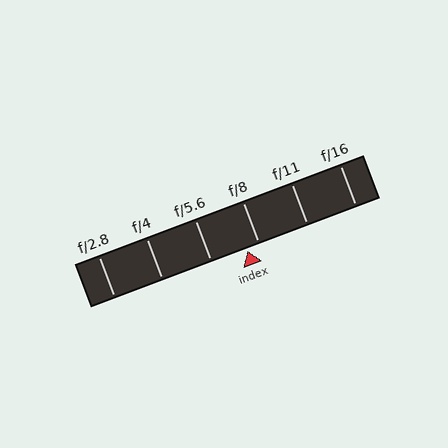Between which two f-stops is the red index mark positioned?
The index mark is between f/5.6 and f/8.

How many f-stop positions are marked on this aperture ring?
There are 6 f-stop positions marked.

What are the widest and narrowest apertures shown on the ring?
The widest aperture shown is f/2.8 and the narrowest is f/16.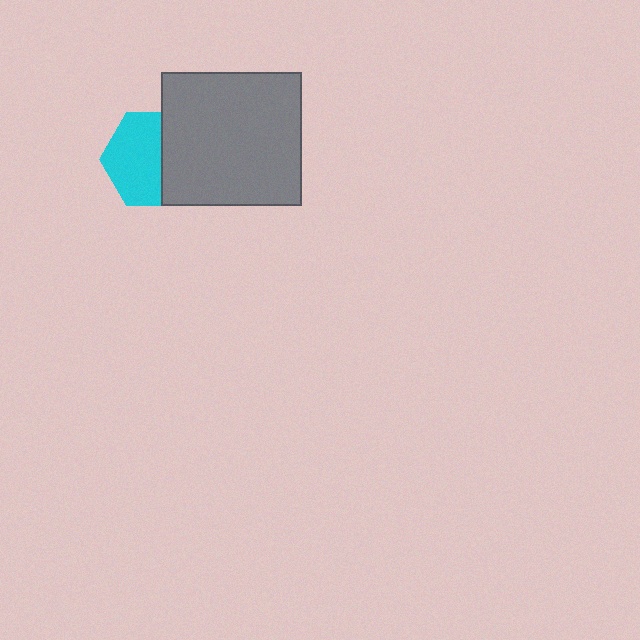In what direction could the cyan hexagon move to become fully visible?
The cyan hexagon could move left. That would shift it out from behind the gray rectangle entirely.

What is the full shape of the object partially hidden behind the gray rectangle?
The partially hidden object is a cyan hexagon.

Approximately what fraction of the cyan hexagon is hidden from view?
Roughly 40% of the cyan hexagon is hidden behind the gray rectangle.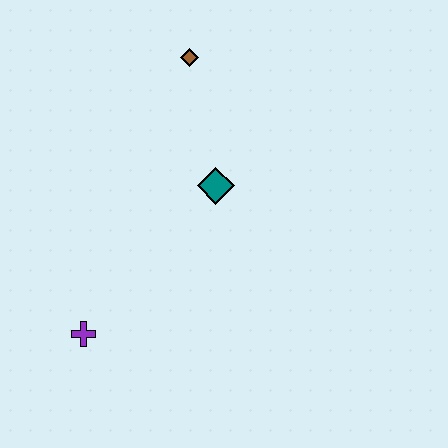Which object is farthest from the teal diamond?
The purple cross is farthest from the teal diamond.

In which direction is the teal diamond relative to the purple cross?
The teal diamond is above the purple cross.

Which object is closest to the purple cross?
The teal diamond is closest to the purple cross.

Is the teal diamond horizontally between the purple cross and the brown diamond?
No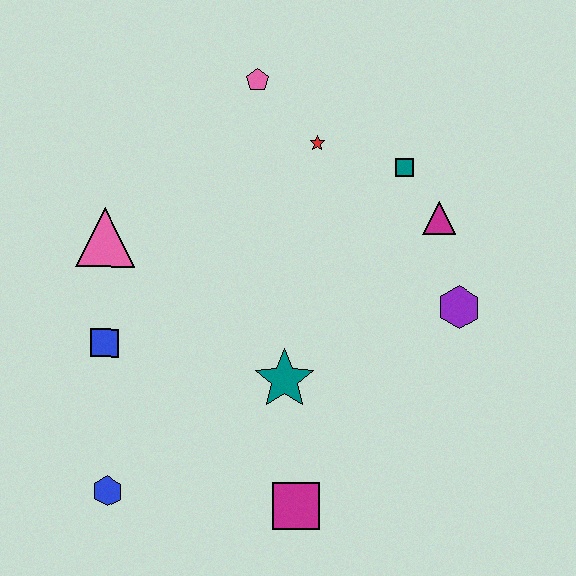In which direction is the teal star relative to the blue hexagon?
The teal star is to the right of the blue hexagon.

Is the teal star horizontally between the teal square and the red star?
No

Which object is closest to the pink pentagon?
The red star is closest to the pink pentagon.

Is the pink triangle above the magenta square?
Yes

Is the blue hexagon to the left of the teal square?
Yes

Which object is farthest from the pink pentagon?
The blue hexagon is farthest from the pink pentagon.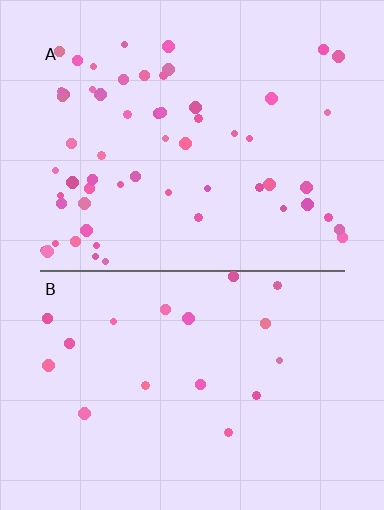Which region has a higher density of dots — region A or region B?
A (the top).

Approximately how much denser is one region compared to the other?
Approximately 3.3× — region A over region B.